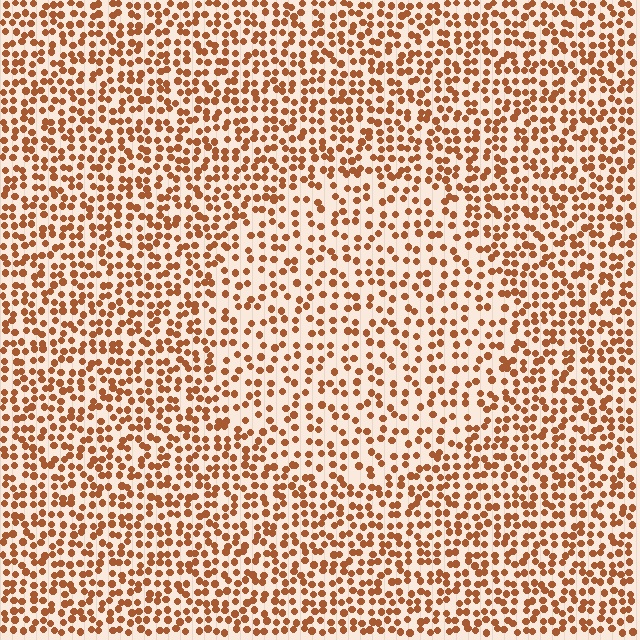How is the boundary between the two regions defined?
The boundary is defined by a change in element density (approximately 1.6x ratio). All elements are the same color, size, and shape.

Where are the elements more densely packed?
The elements are more densely packed outside the circle boundary.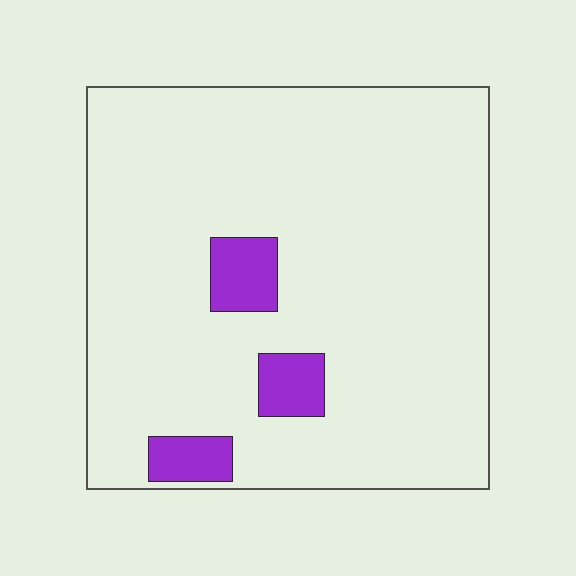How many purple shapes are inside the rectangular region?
3.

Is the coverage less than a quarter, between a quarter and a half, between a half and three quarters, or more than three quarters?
Less than a quarter.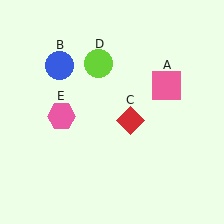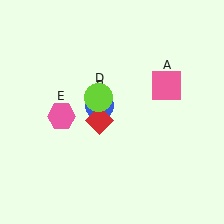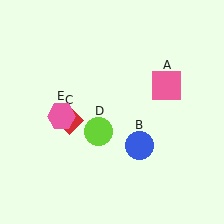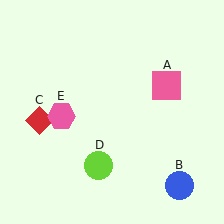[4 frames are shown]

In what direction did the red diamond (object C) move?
The red diamond (object C) moved left.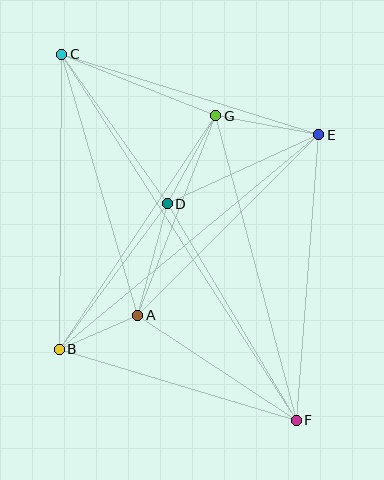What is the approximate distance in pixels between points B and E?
The distance between B and E is approximately 337 pixels.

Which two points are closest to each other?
Points A and B are closest to each other.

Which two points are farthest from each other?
Points C and F are farthest from each other.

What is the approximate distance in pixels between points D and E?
The distance between D and E is approximately 166 pixels.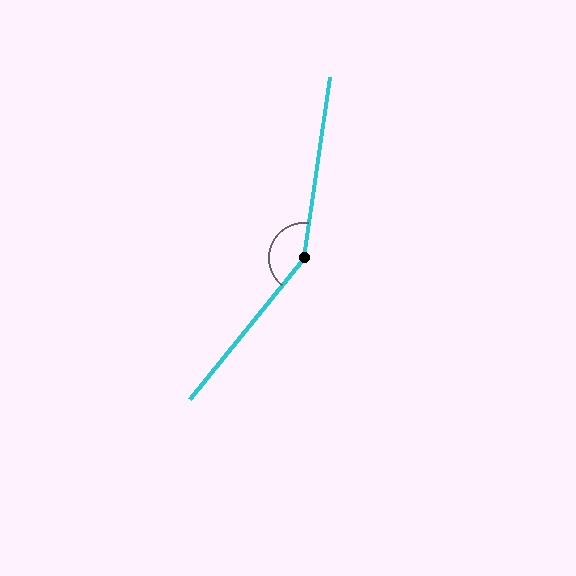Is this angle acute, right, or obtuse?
It is obtuse.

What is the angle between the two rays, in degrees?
Approximately 149 degrees.